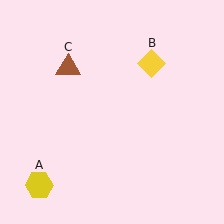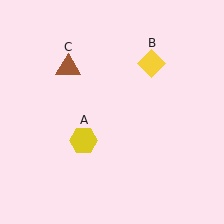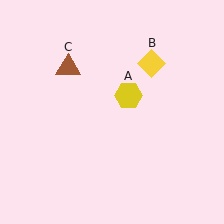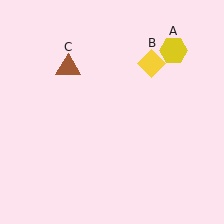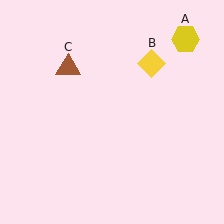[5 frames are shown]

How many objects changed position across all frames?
1 object changed position: yellow hexagon (object A).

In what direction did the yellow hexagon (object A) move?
The yellow hexagon (object A) moved up and to the right.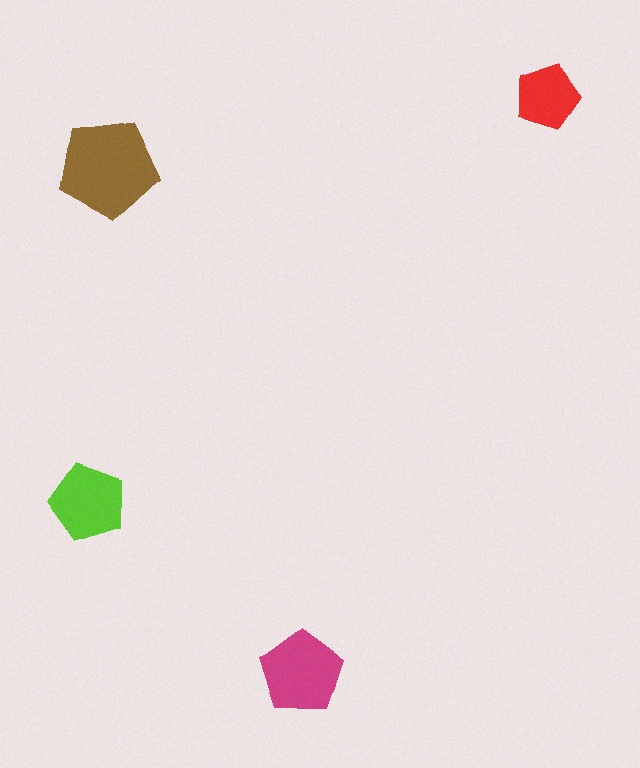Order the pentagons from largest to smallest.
the brown one, the magenta one, the lime one, the red one.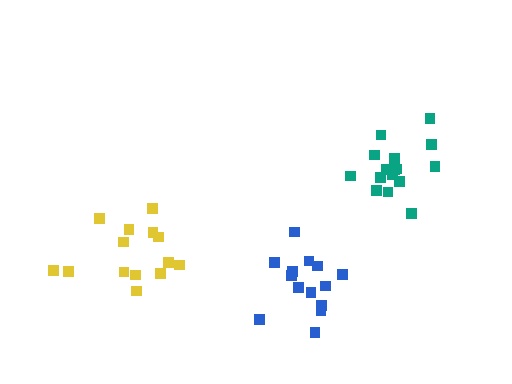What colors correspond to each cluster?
The clusters are colored: teal, yellow, blue.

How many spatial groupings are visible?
There are 3 spatial groupings.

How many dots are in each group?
Group 1: 16 dots, Group 2: 14 dots, Group 3: 14 dots (44 total).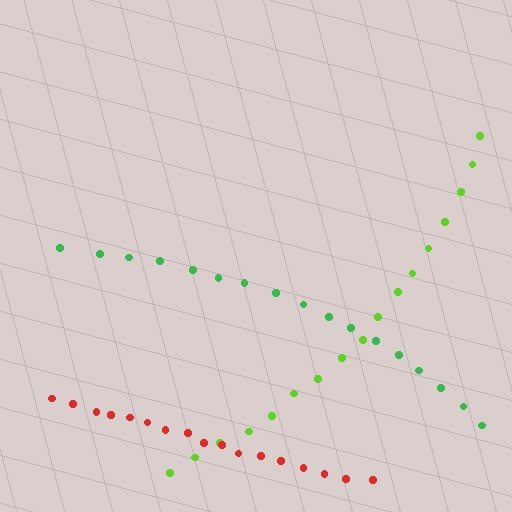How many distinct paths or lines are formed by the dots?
There are 3 distinct paths.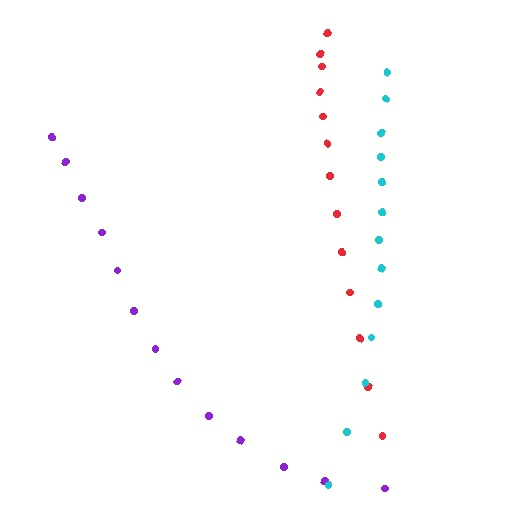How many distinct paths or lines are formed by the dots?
There are 3 distinct paths.